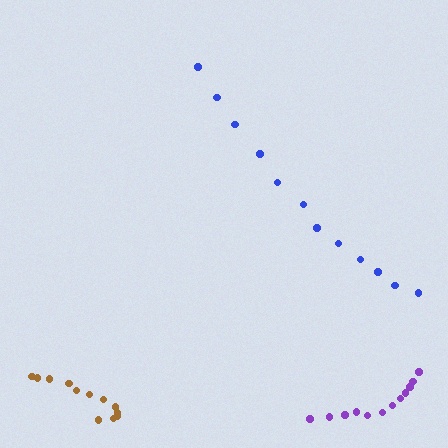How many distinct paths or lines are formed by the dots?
There are 3 distinct paths.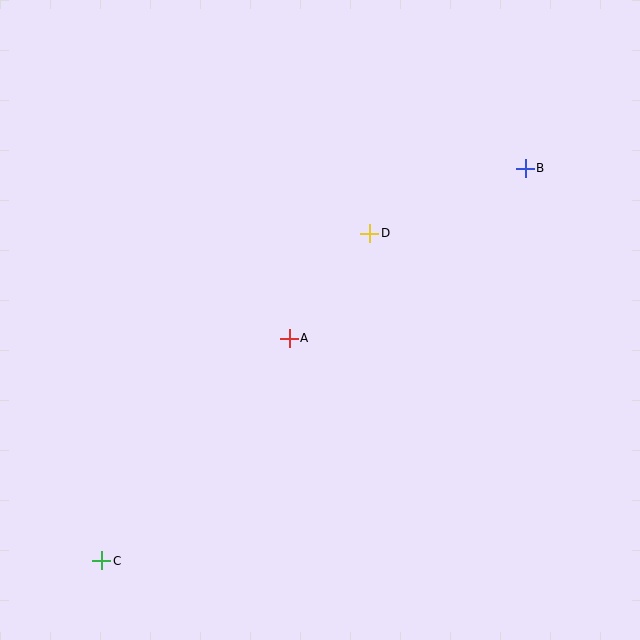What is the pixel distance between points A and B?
The distance between A and B is 291 pixels.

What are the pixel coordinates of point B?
Point B is at (525, 168).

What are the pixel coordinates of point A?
Point A is at (289, 338).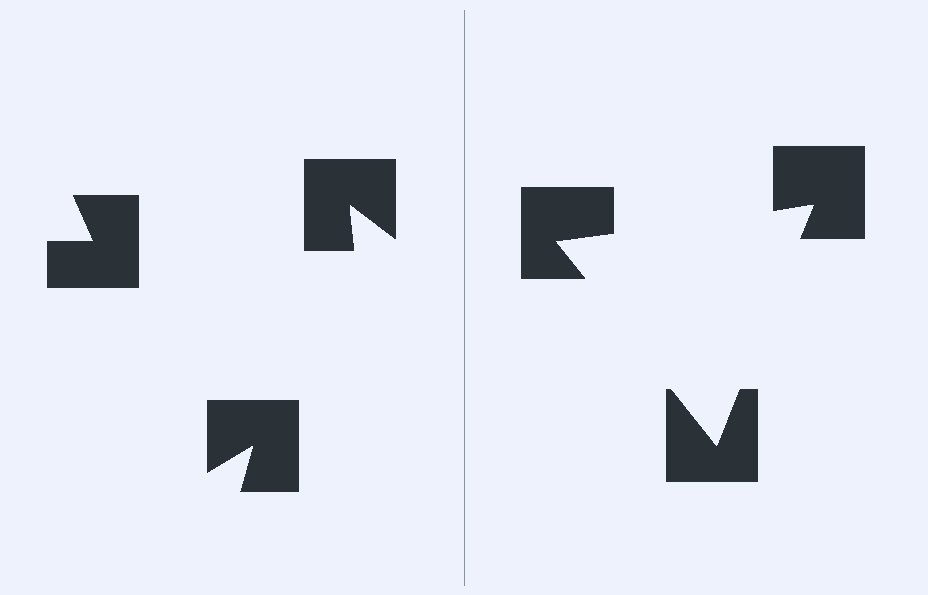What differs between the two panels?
The notched squares are positioned identically on both sides; only the wedge orientations differ. On the right they align to a triangle; on the left they are misaligned.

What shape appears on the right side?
An illusory triangle.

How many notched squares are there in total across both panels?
6 — 3 on each side.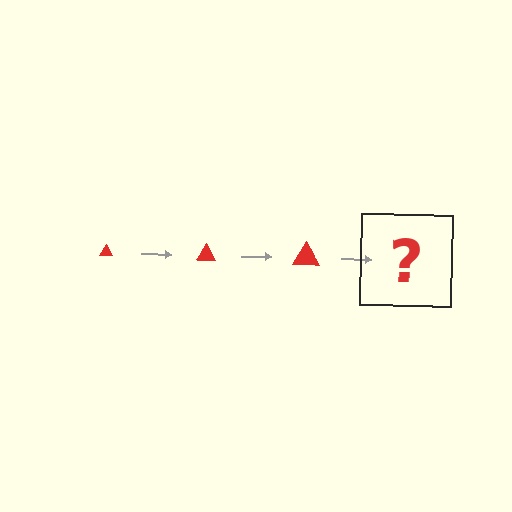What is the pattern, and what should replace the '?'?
The pattern is that the triangle gets progressively larger each step. The '?' should be a red triangle, larger than the previous one.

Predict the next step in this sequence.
The next step is a red triangle, larger than the previous one.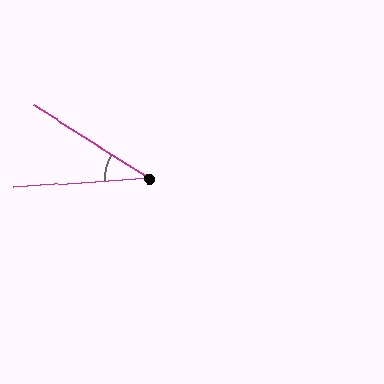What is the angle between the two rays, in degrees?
Approximately 36 degrees.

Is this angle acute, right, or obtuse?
It is acute.